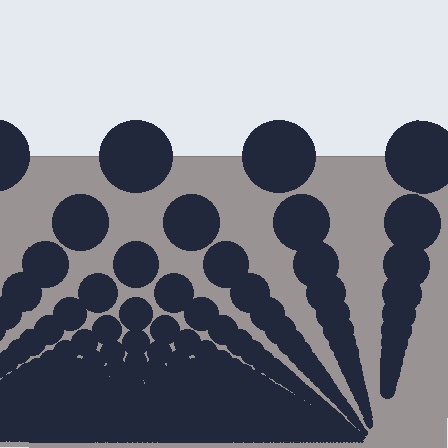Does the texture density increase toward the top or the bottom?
Density increases toward the bottom.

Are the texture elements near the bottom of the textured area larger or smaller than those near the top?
Smaller. The gradient is inverted — elements near the bottom are smaller and denser.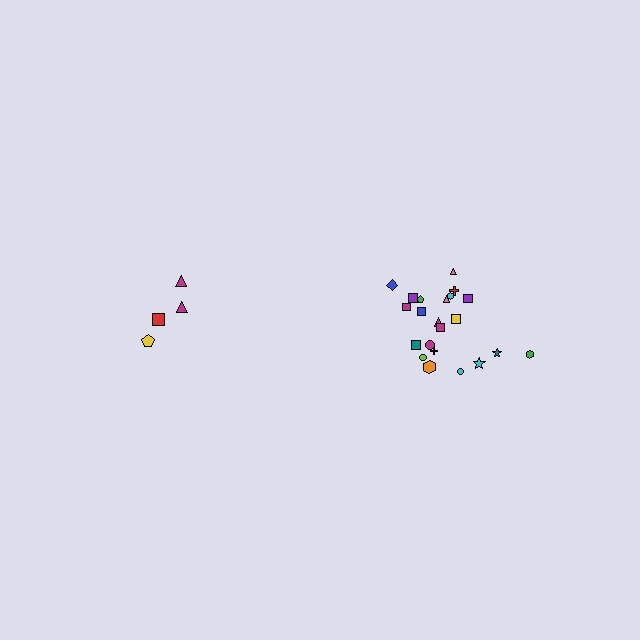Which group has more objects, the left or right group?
The right group.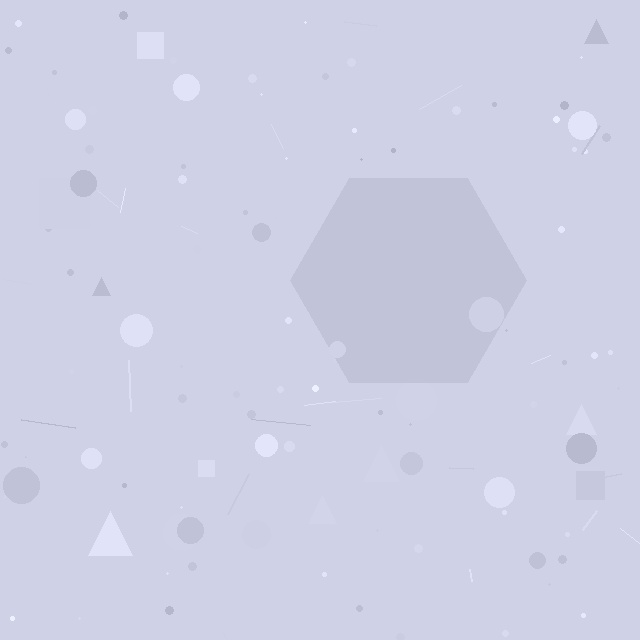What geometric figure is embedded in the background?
A hexagon is embedded in the background.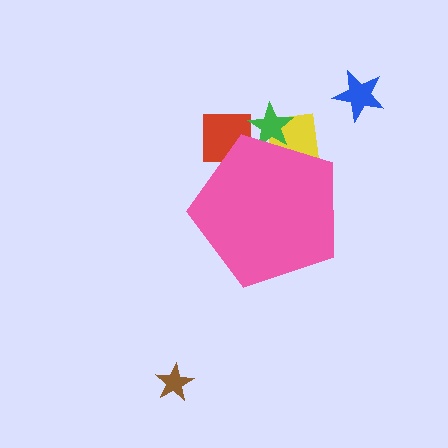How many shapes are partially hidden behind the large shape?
3 shapes are partially hidden.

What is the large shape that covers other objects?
A pink pentagon.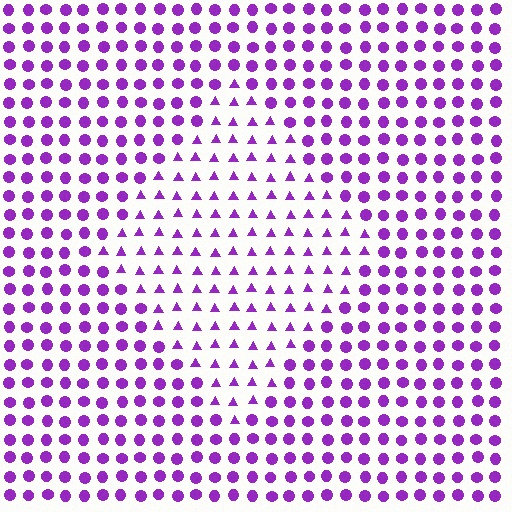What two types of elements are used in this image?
The image uses triangles inside the diamond region and circles outside it.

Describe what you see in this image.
The image is filled with small purple elements arranged in a uniform grid. A diamond-shaped region contains triangles, while the surrounding area contains circles. The boundary is defined purely by the change in element shape.